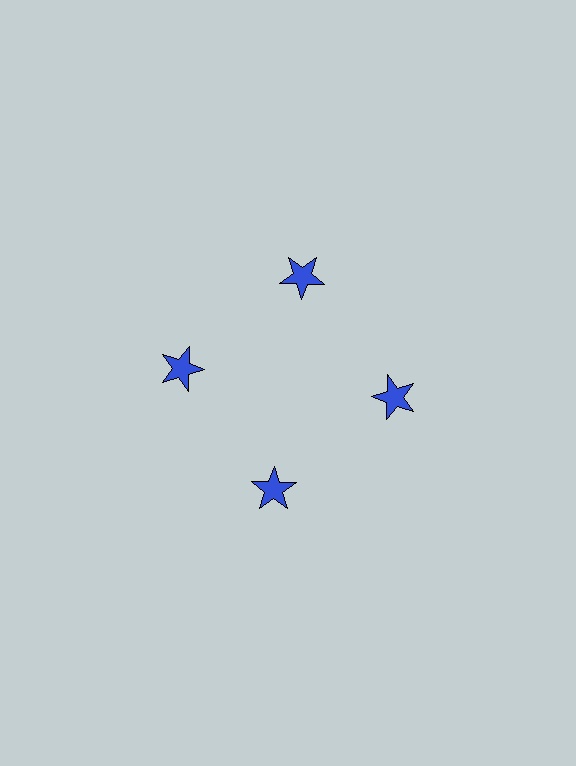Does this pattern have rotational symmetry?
Yes, this pattern has 4-fold rotational symmetry. It looks the same after rotating 90 degrees around the center.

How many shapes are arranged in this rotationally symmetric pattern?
There are 4 shapes, arranged in 4 groups of 1.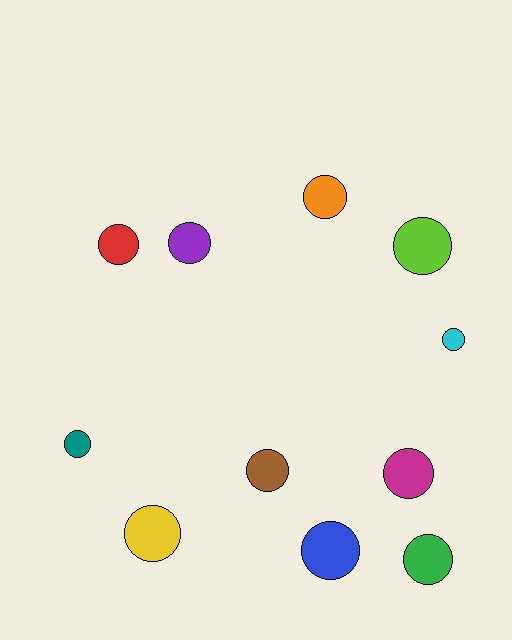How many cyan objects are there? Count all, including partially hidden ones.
There is 1 cyan object.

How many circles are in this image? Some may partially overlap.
There are 11 circles.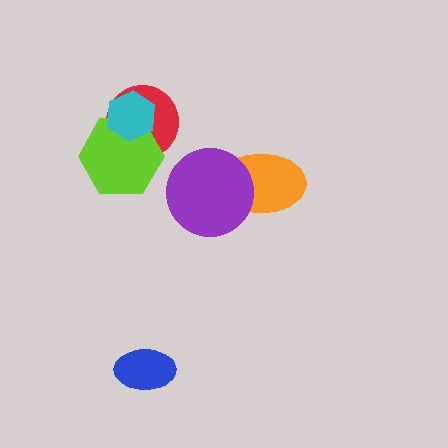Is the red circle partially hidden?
Yes, it is partially covered by another shape.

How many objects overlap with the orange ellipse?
1 object overlaps with the orange ellipse.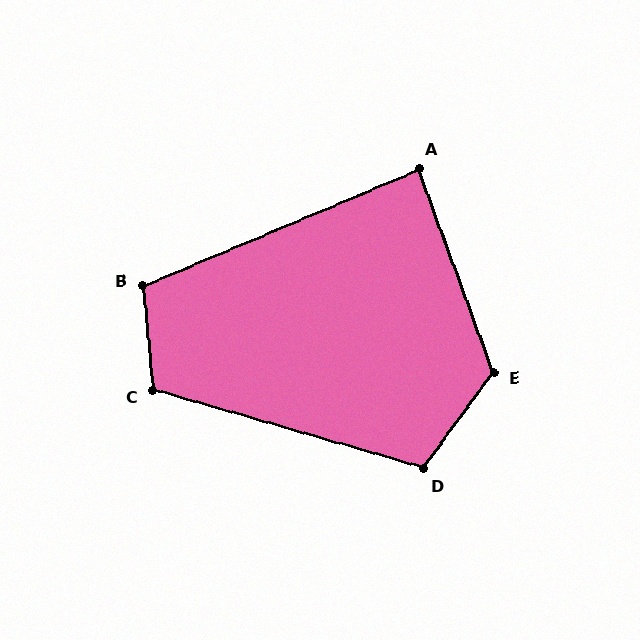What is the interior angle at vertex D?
Approximately 110 degrees (obtuse).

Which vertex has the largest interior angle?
E, at approximately 124 degrees.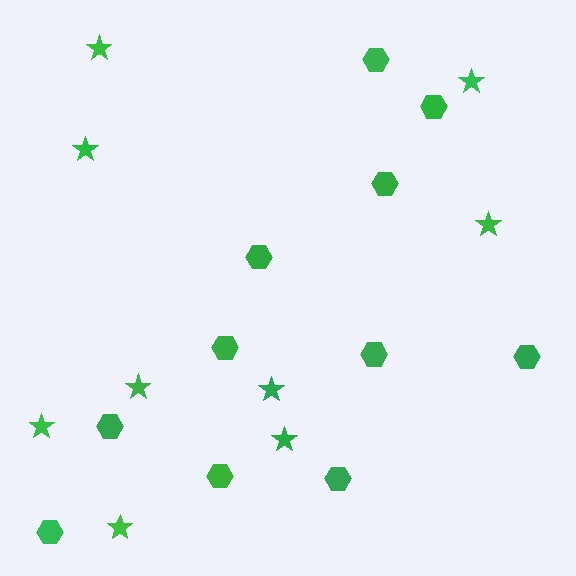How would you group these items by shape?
There are 2 groups: one group of hexagons (11) and one group of stars (9).